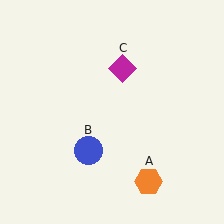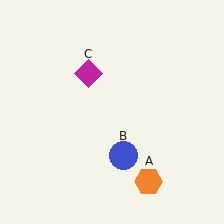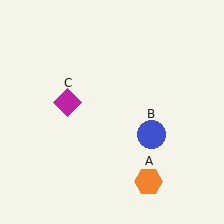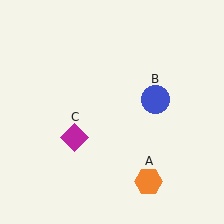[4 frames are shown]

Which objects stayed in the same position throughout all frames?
Orange hexagon (object A) remained stationary.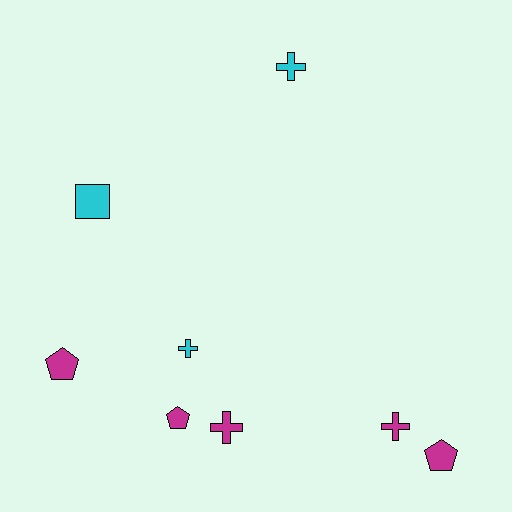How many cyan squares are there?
There is 1 cyan square.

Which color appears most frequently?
Magenta, with 5 objects.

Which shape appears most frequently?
Cross, with 4 objects.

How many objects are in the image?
There are 8 objects.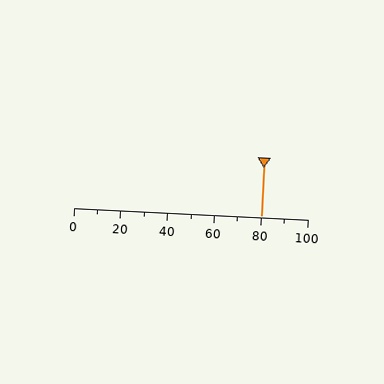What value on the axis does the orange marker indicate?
The marker indicates approximately 80.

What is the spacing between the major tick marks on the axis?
The major ticks are spaced 20 apart.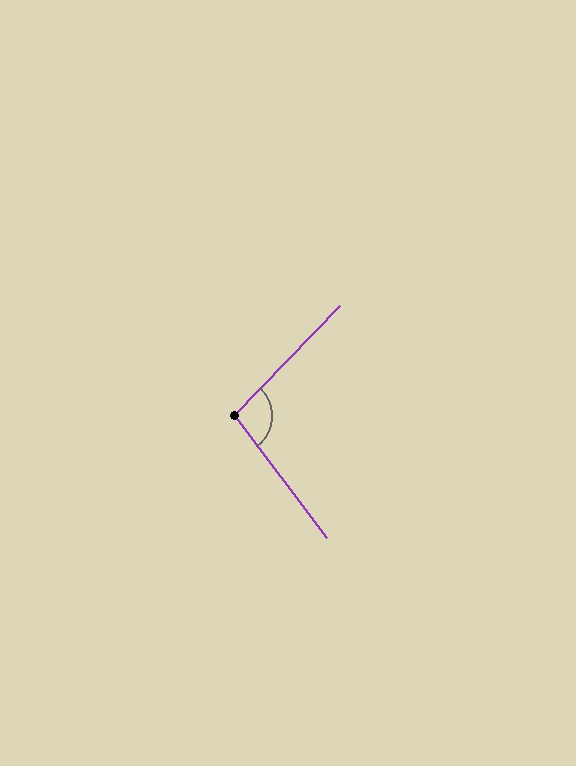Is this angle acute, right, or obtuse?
It is obtuse.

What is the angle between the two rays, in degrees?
Approximately 99 degrees.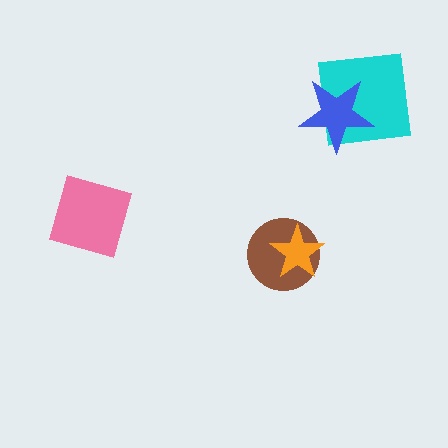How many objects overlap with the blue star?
1 object overlaps with the blue star.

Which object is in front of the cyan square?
The blue star is in front of the cyan square.